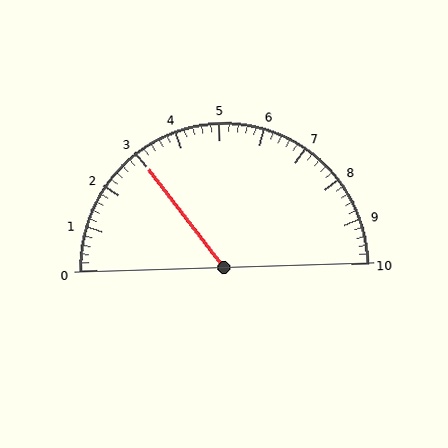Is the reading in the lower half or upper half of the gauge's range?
The reading is in the lower half of the range (0 to 10).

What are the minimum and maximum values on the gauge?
The gauge ranges from 0 to 10.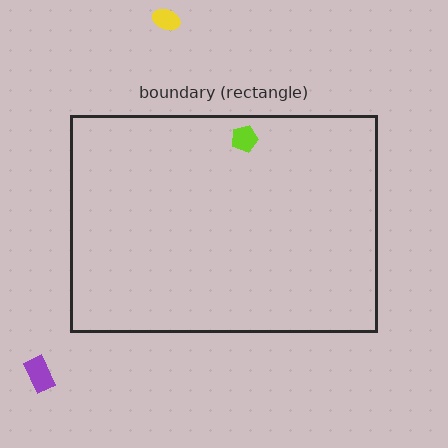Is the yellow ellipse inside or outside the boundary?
Outside.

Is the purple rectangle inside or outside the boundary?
Outside.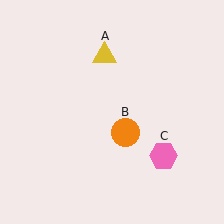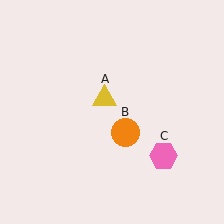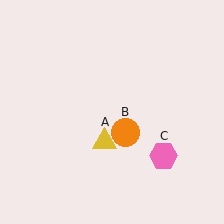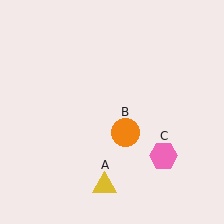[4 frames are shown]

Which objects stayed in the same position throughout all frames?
Orange circle (object B) and pink hexagon (object C) remained stationary.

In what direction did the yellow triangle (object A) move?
The yellow triangle (object A) moved down.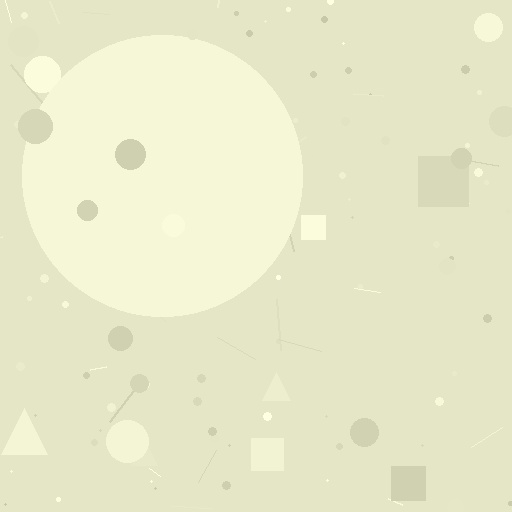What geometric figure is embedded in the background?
A circle is embedded in the background.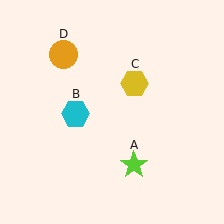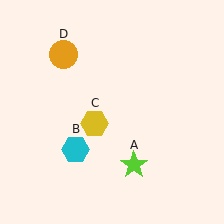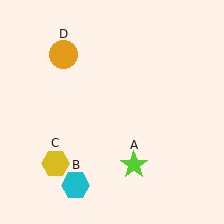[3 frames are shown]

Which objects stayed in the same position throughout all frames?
Lime star (object A) and orange circle (object D) remained stationary.